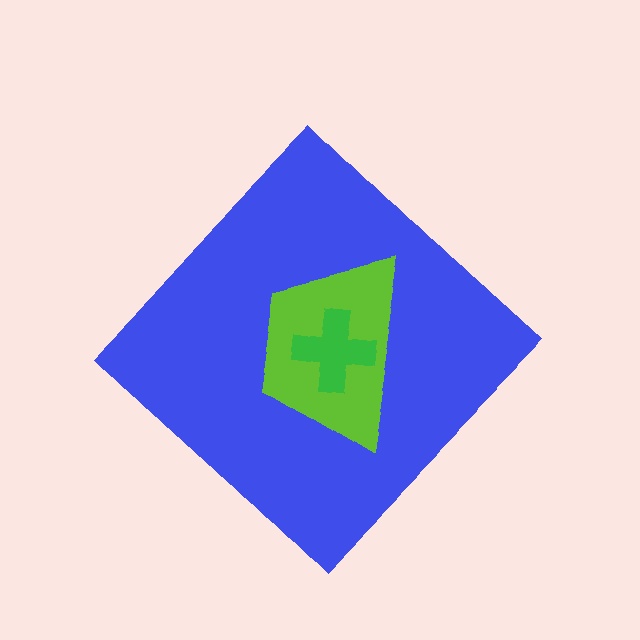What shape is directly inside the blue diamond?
The lime trapezoid.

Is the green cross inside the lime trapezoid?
Yes.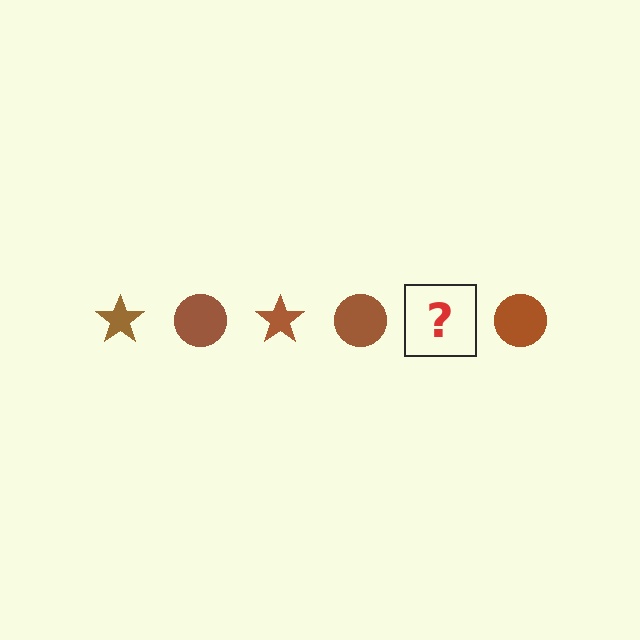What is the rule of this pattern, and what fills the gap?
The rule is that the pattern cycles through star, circle shapes in brown. The gap should be filled with a brown star.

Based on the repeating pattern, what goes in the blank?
The blank should be a brown star.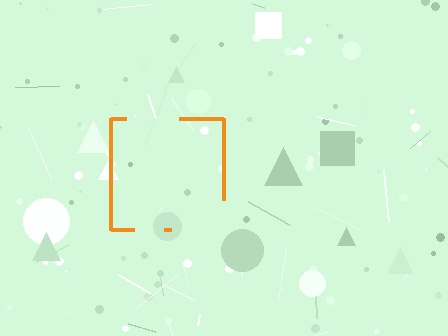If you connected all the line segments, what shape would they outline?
They would outline a square.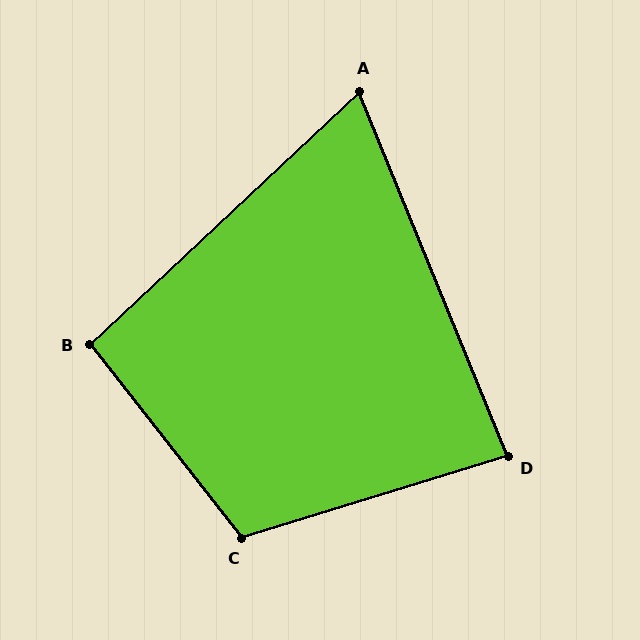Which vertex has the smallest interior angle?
A, at approximately 69 degrees.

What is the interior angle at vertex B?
Approximately 95 degrees (obtuse).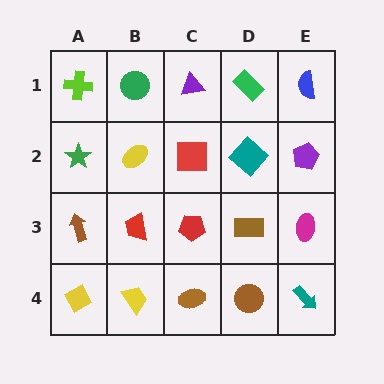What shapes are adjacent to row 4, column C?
A red pentagon (row 3, column C), a yellow trapezoid (row 4, column B), a brown circle (row 4, column D).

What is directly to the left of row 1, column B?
A lime cross.